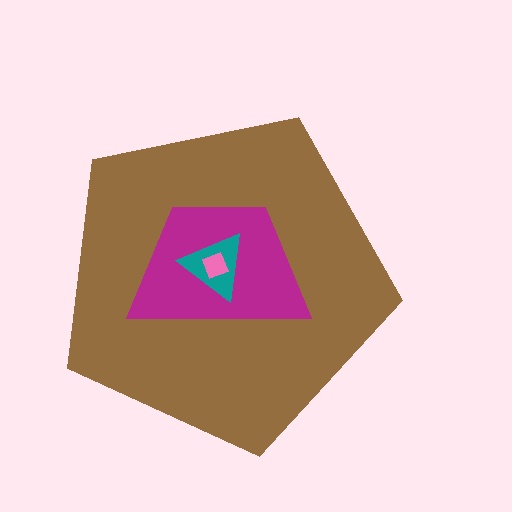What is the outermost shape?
The brown pentagon.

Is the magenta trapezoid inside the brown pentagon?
Yes.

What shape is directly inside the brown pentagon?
The magenta trapezoid.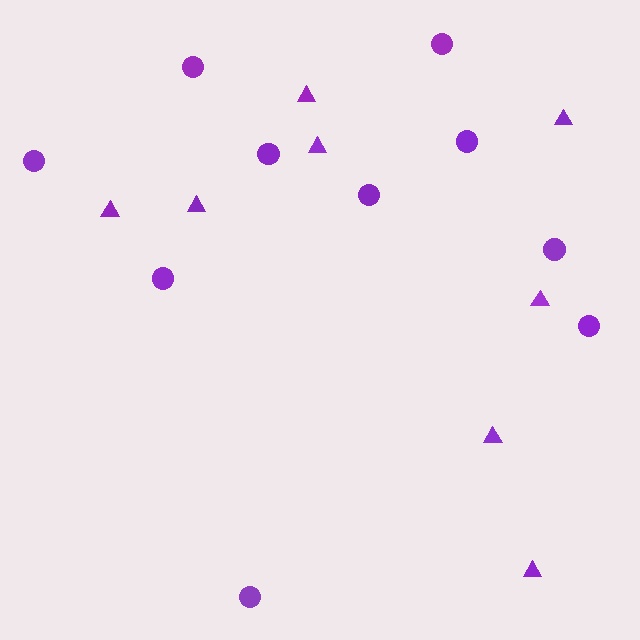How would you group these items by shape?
There are 2 groups: one group of circles (10) and one group of triangles (8).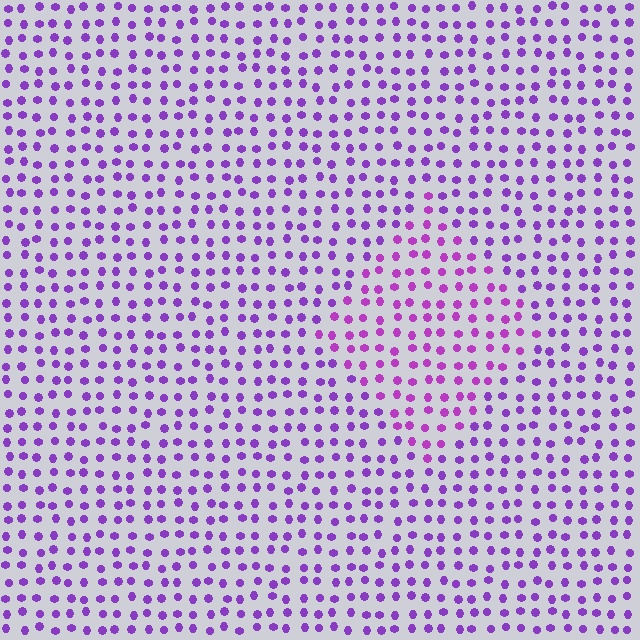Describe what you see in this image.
The image is filled with small purple elements in a uniform arrangement. A diamond-shaped region is visible where the elements are tinted to a slightly different hue, forming a subtle color boundary.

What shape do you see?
I see a diamond.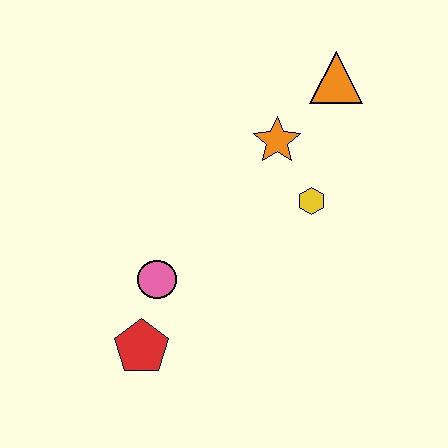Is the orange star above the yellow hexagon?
Yes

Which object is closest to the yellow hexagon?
The orange star is closest to the yellow hexagon.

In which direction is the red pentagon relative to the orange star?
The red pentagon is below the orange star.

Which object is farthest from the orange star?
The red pentagon is farthest from the orange star.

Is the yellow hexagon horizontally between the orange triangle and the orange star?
Yes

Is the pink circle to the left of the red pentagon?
No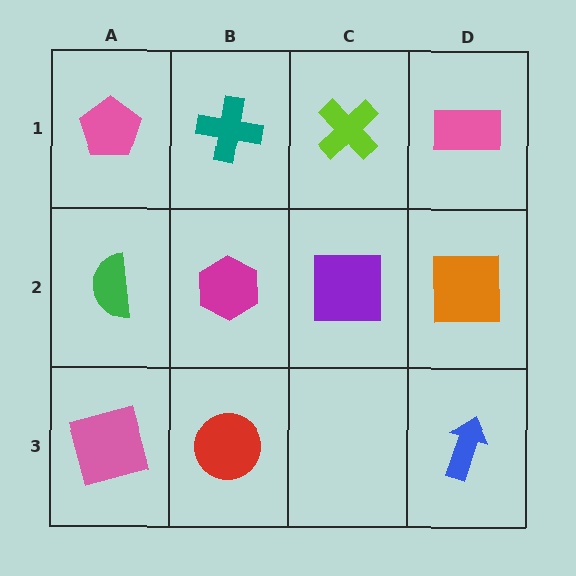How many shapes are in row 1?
4 shapes.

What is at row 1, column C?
A lime cross.